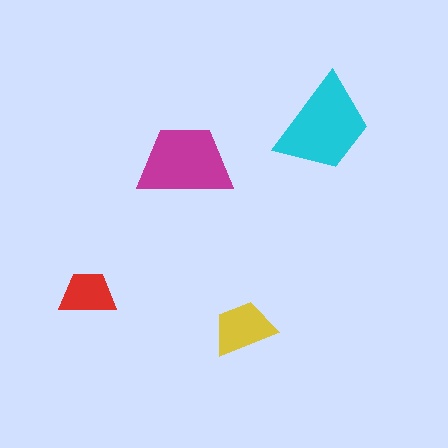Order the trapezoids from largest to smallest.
the cyan one, the magenta one, the yellow one, the red one.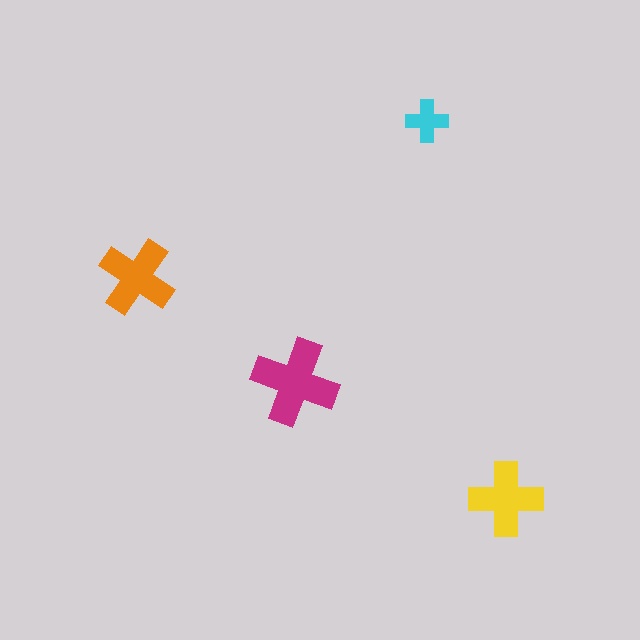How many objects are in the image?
There are 4 objects in the image.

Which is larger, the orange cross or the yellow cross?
The orange one.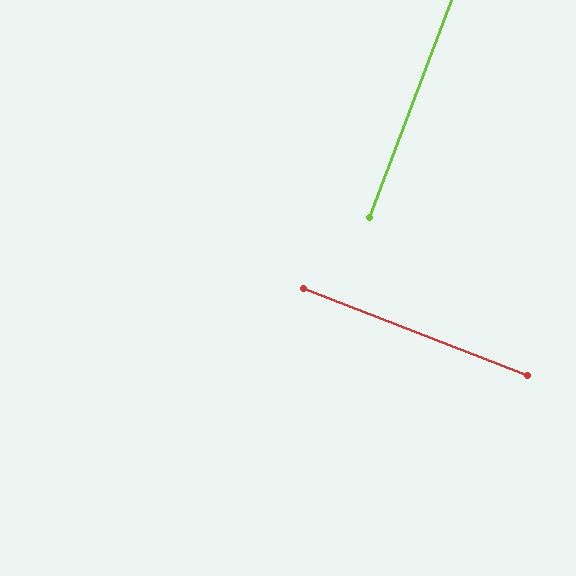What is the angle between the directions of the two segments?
Approximately 89 degrees.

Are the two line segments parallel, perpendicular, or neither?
Perpendicular — they meet at approximately 89°.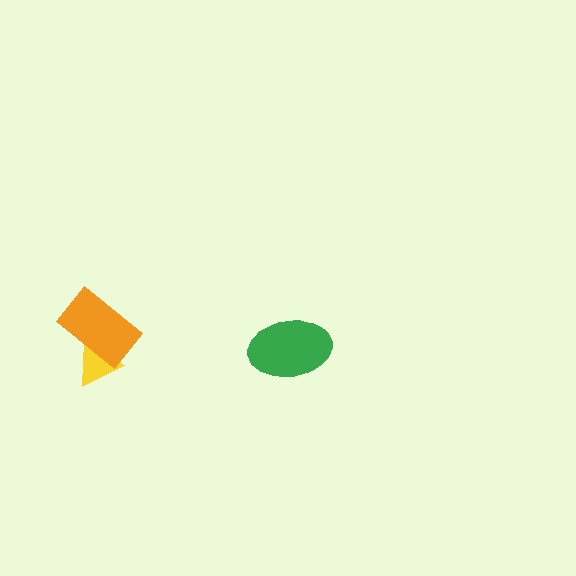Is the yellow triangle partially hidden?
Yes, it is partially covered by another shape.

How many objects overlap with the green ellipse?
0 objects overlap with the green ellipse.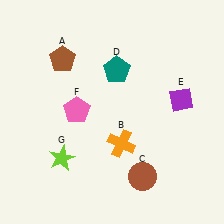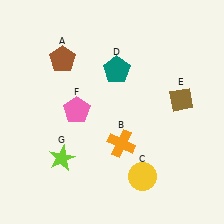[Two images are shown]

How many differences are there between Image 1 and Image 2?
There are 2 differences between the two images.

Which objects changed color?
C changed from brown to yellow. E changed from purple to brown.